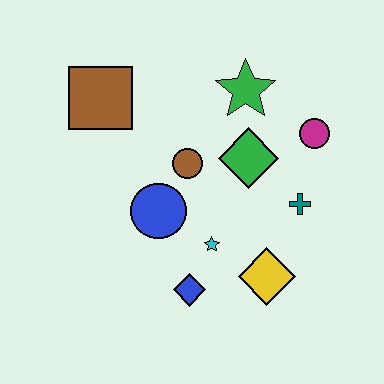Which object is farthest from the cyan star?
The brown square is farthest from the cyan star.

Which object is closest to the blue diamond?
The cyan star is closest to the blue diamond.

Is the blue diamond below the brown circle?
Yes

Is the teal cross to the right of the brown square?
Yes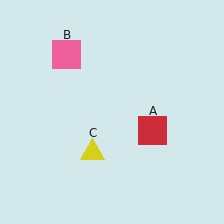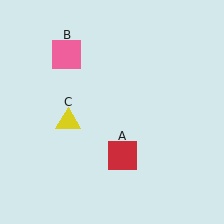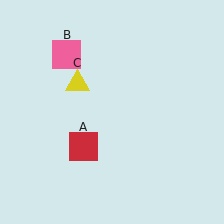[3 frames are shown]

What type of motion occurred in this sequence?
The red square (object A), yellow triangle (object C) rotated clockwise around the center of the scene.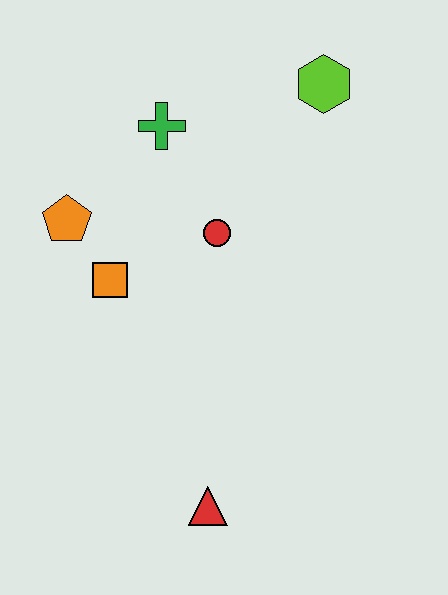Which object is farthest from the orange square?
The lime hexagon is farthest from the orange square.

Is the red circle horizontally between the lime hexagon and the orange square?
Yes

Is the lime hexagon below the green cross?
No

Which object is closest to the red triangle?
The orange square is closest to the red triangle.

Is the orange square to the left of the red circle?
Yes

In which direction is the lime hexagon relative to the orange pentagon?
The lime hexagon is to the right of the orange pentagon.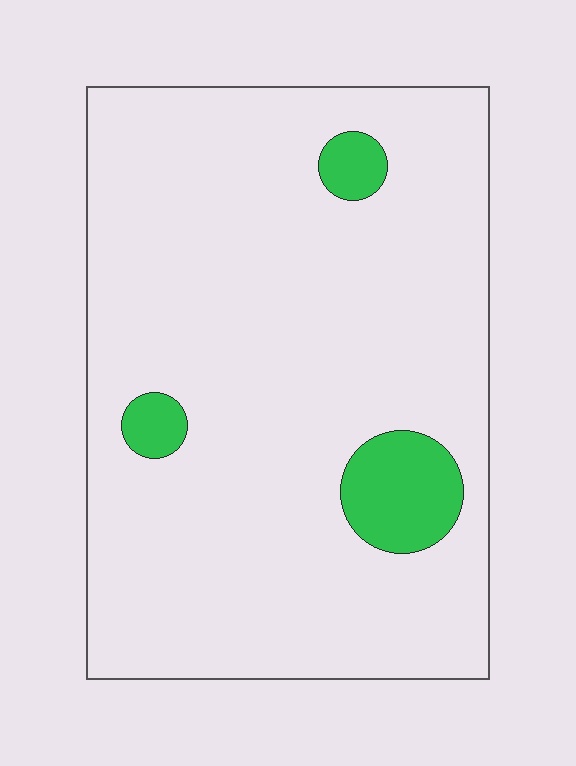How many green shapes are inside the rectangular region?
3.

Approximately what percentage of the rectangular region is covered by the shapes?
Approximately 10%.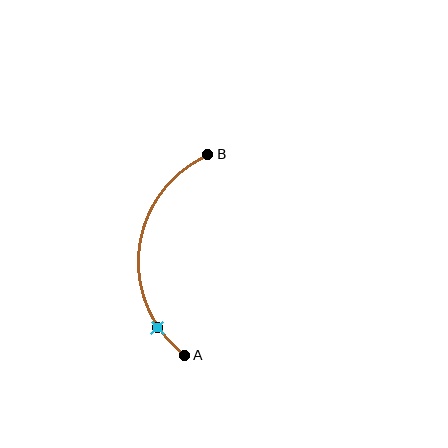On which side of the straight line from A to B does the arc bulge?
The arc bulges to the left of the straight line connecting A and B.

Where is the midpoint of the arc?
The arc midpoint is the point on the curve farthest from the straight line joining A and B. It sits to the left of that line.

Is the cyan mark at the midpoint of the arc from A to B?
No. The cyan mark lies on the arc but is closer to endpoint A. The arc midpoint would be at the point on the curve equidistant along the arc from both A and B.